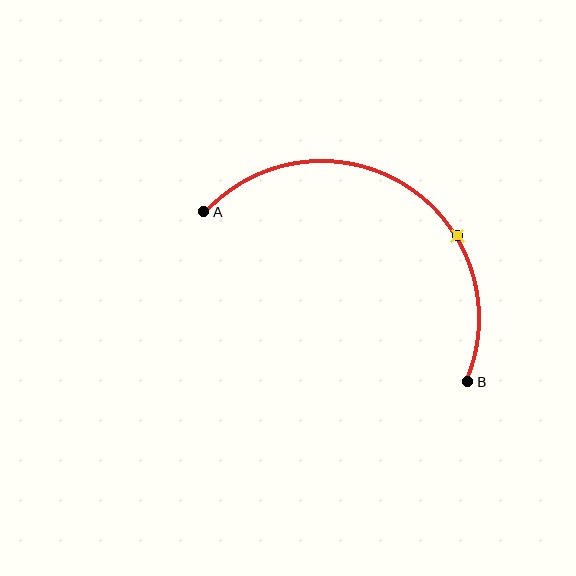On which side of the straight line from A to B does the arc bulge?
The arc bulges above the straight line connecting A and B.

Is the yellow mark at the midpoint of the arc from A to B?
No. The yellow mark lies on the arc but is closer to endpoint B. The arc midpoint would be at the point on the curve equidistant along the arc from both A and B.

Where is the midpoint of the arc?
The arc midpoint is the point on the curve farthest from the straight line joining A and B. It sits above that line.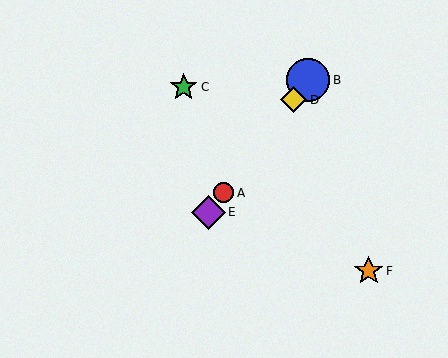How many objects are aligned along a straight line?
4 objects (A, B, D, E) are aligned along a straight line.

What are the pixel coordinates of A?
Object A is at (224, 193).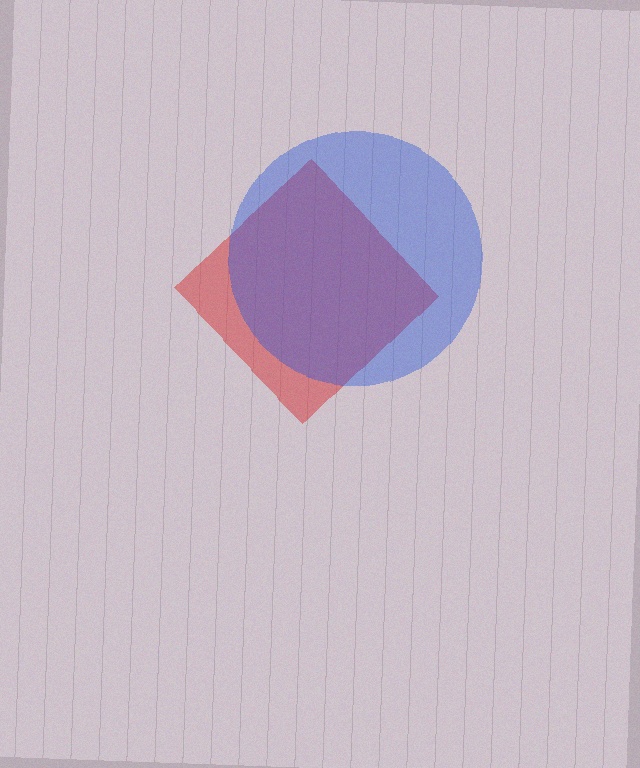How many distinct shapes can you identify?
There are 2 distinct shapes: a red diamond, a blue circle.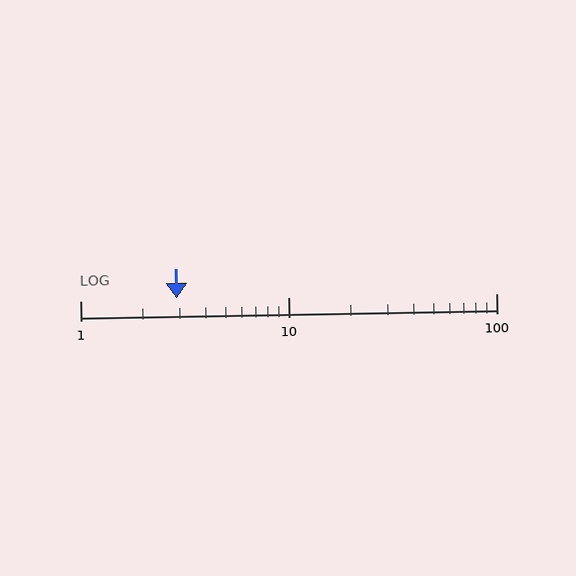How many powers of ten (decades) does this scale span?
The scale spans 2 decades, from 1 to 100.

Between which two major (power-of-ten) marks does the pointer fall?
The pointer is between 1 and 10.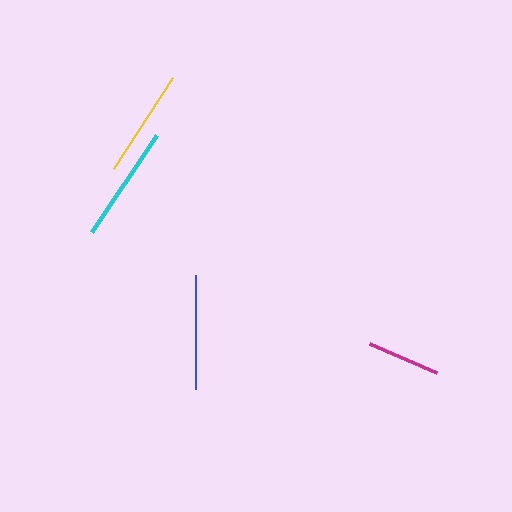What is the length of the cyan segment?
The cyan segment is approximately 116 pixels long.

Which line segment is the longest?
The cyan line is the longest at approximately 116 pixels.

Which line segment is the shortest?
The magenta line is the shortest at approximately 73 pixels.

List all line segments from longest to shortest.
From longest to shortest: cyan, blue, yellow, magenta.